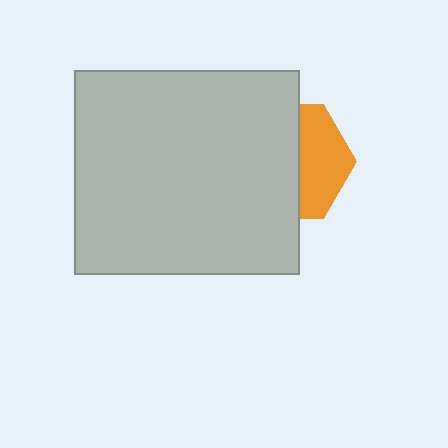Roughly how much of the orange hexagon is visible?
A small part of it is visible (roughly 41%).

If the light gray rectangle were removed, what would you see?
You would see the complete orange hexagon.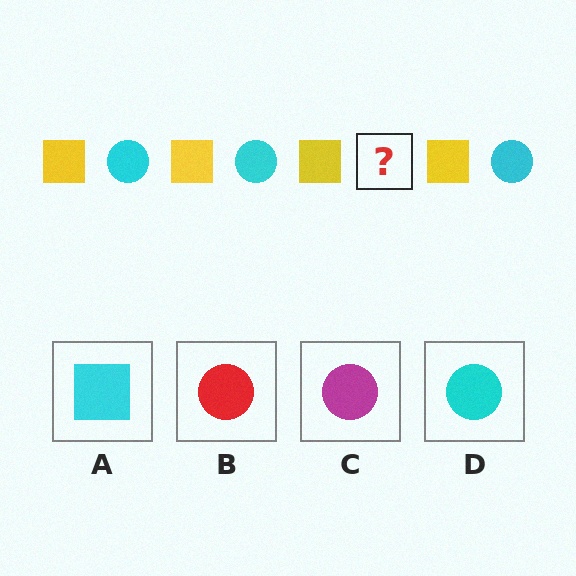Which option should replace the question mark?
Option D.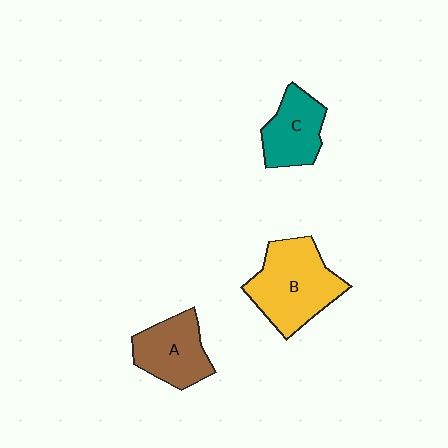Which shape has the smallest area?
Shape C (teal).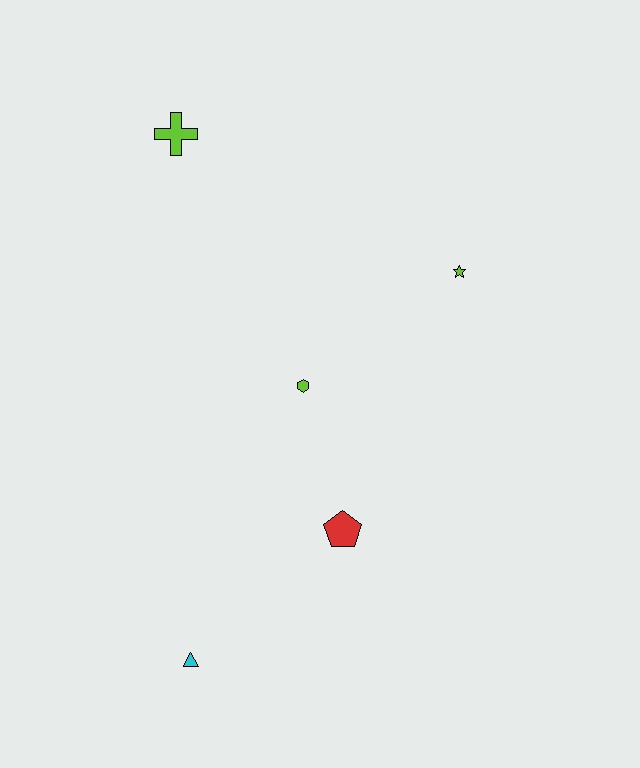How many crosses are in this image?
There is 1 cross.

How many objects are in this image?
There are 5 objects.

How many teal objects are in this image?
There are no teal objects.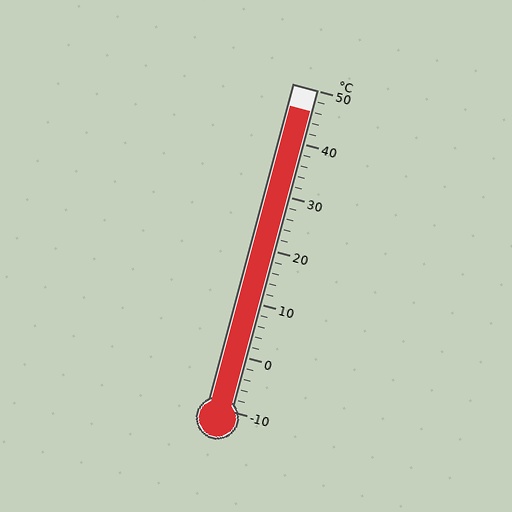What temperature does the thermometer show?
The thermometer shows approximately 46°C.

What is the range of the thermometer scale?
The thermometer scale ranges from -10°C to 50°C.